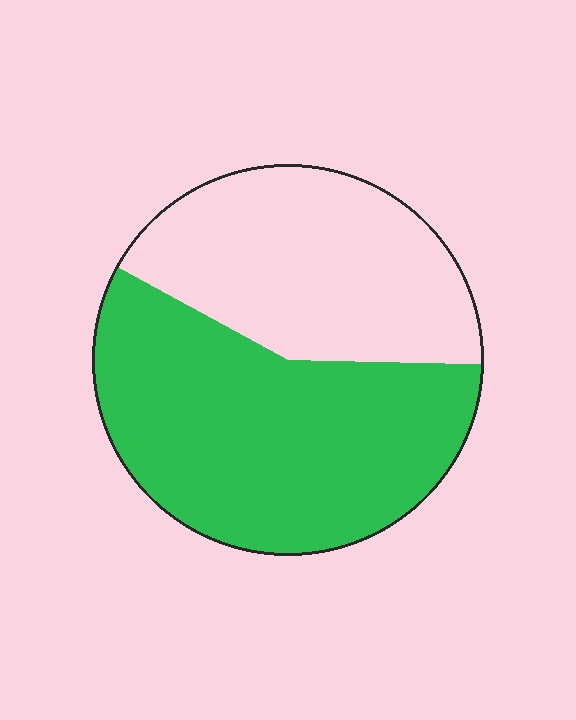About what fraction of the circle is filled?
About three fifths (3/5).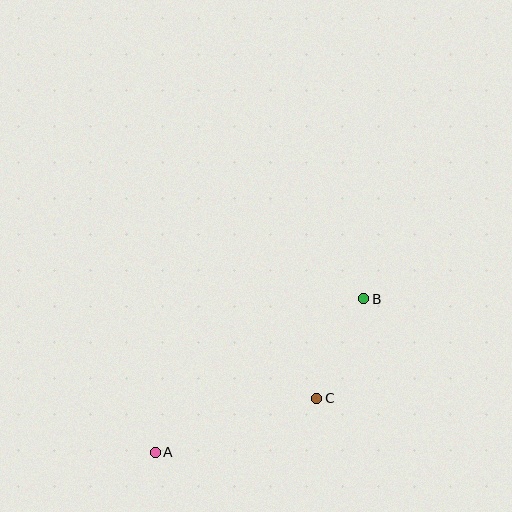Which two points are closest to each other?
Points B and C are closest to each other.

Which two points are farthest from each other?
Points A and B are farthest from each other.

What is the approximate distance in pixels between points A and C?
The distance between A and C is approximately 170 pixels.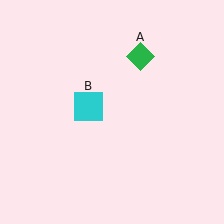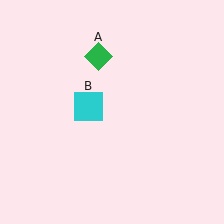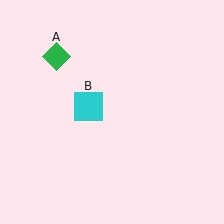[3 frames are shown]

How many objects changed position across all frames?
1 object changed position: green diamond (object A).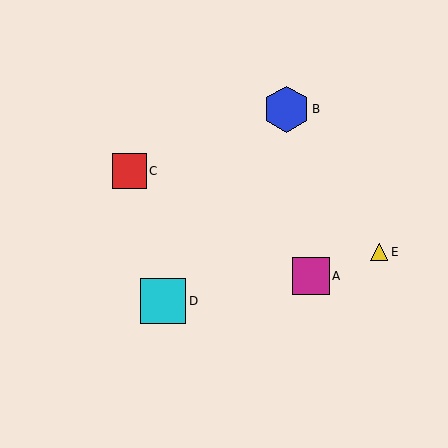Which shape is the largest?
The blue hexagon (labeled B) is the largest.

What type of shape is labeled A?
Shape A is a magenta square.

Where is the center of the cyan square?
The center of the cyan square is at (163, 301).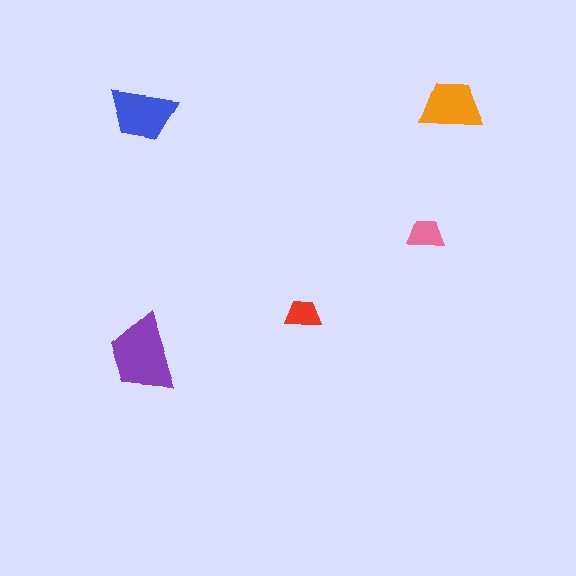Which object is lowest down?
The purple trapezoid is bottommost.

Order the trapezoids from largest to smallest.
the purple one, the blue one, the orange one, the pink one, the red one.